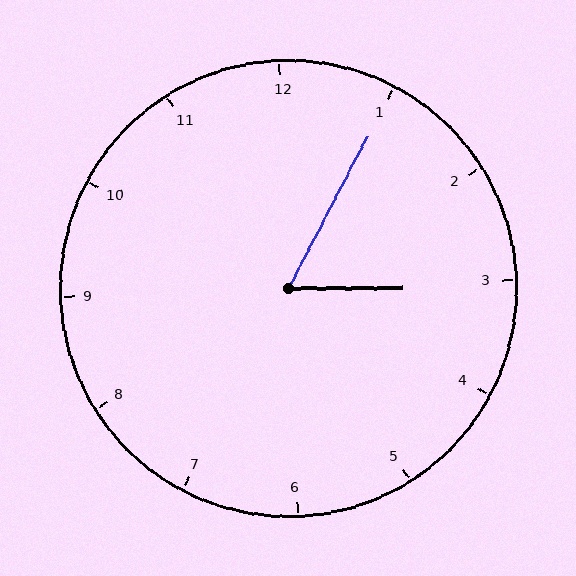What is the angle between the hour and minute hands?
Approximately 62 degrees.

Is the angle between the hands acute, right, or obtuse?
It is acute.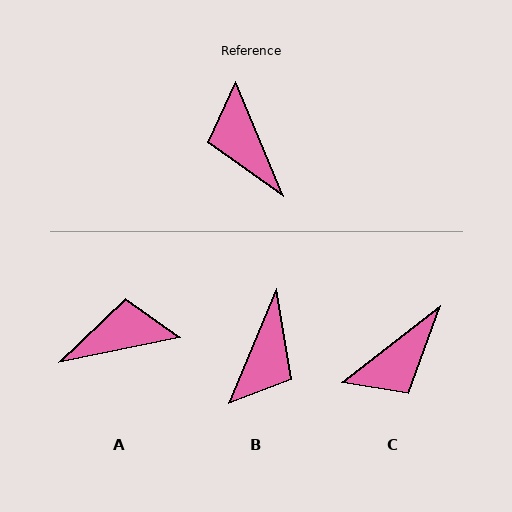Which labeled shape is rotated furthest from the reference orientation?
B, about 135 degrees away.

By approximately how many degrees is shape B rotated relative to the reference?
Approximately 135 degrees counter-clockwise.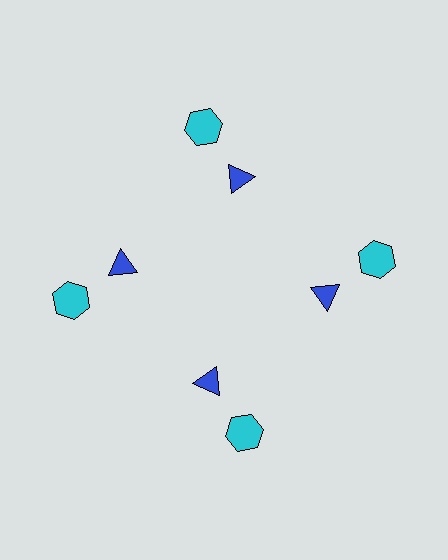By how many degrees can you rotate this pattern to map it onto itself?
The pattern maps onto itself every 90 degrees of rotation.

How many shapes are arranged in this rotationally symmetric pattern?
There are 8 shapes, arranged in 4 groups of 2.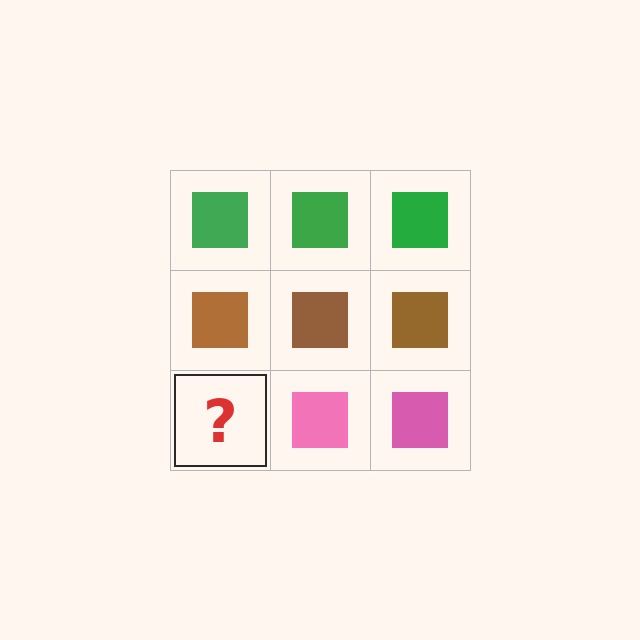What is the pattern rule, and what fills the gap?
The rule is that each row has a consistent color. The gap should be filled with a pink square.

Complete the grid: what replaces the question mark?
The question mark should be replaced with a pink square.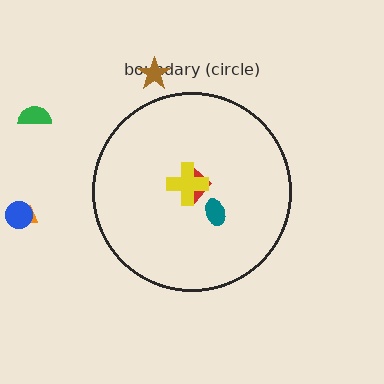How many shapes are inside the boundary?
3 inside, 4 outside.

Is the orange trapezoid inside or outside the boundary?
Outside.